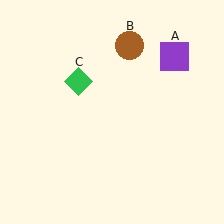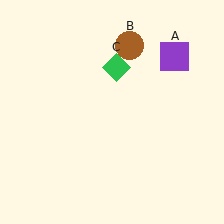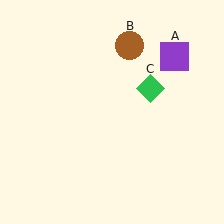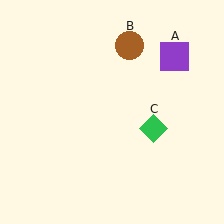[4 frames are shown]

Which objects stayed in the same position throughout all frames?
Purple square (object A) and brown circle (object B) remained stationary.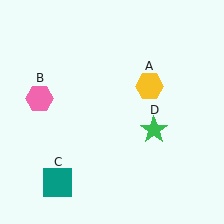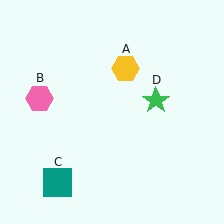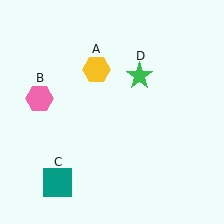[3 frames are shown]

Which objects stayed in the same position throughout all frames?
Pink hexagon (object B) and teal square (object C) remained stationary.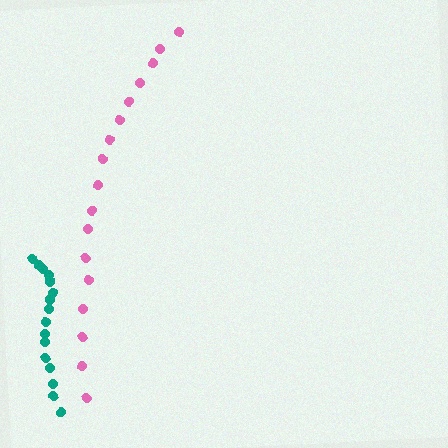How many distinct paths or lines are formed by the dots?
There are 2 distinct paths.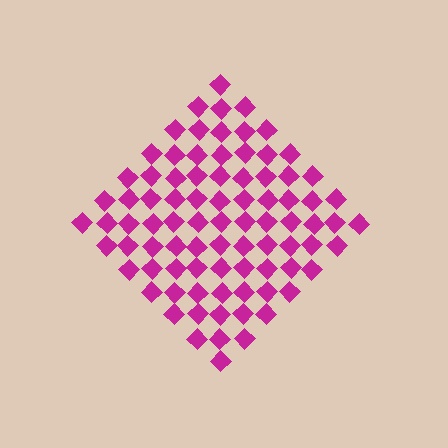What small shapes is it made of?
It is made of small diamonds.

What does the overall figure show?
The overall figure shows a diamond.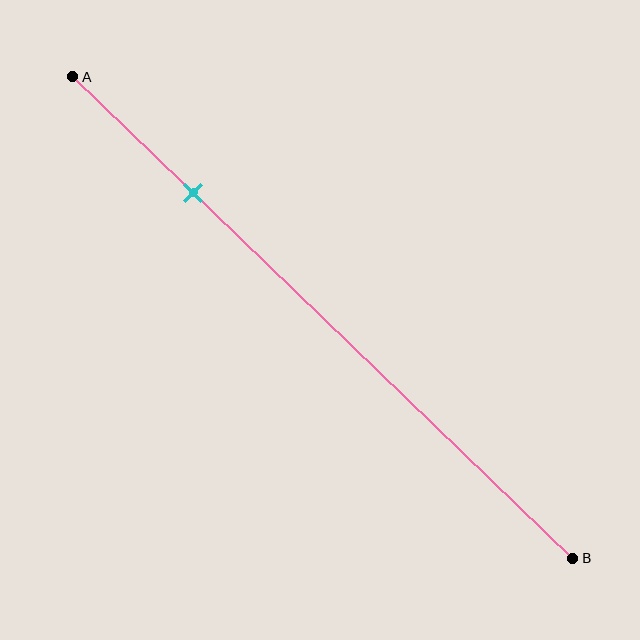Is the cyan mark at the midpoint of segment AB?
No, the mark is at about 25% from A, not at the 50% midpoint.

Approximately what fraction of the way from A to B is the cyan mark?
The cyan mark is approximately 25% of the way from A to B.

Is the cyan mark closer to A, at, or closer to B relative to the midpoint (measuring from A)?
The cyan mark is closer to point A than the midpoint of segment AB.